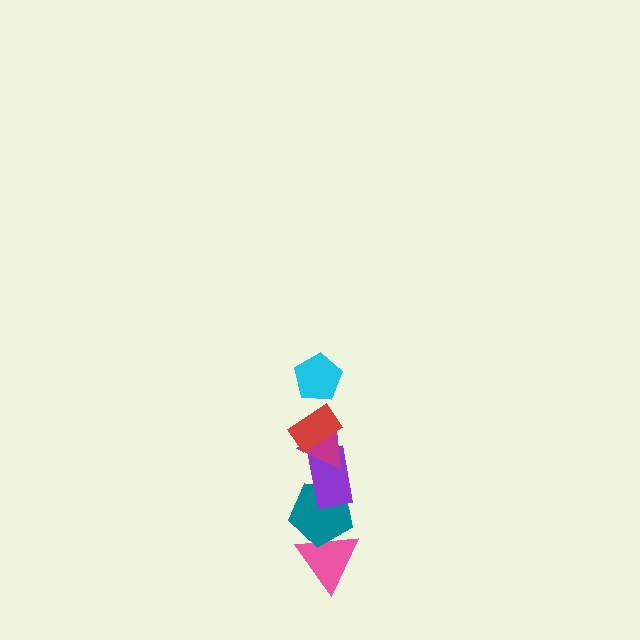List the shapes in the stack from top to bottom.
From top to bottom: the cyan pentagon, the red rectangle, the magenta triangle, the purple rectangle, the teal pentagon, the pink triangle.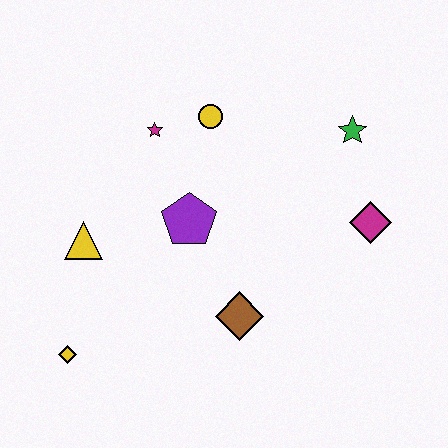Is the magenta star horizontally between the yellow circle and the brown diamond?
No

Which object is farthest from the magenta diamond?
The yellow diamond is farthest from the magenta diamond.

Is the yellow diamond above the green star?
No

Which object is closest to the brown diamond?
The purple pentagon is closest to the brown diamond.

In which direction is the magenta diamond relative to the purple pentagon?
The magenta diamond is to the right of the purple pentagon.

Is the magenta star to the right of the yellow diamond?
Yes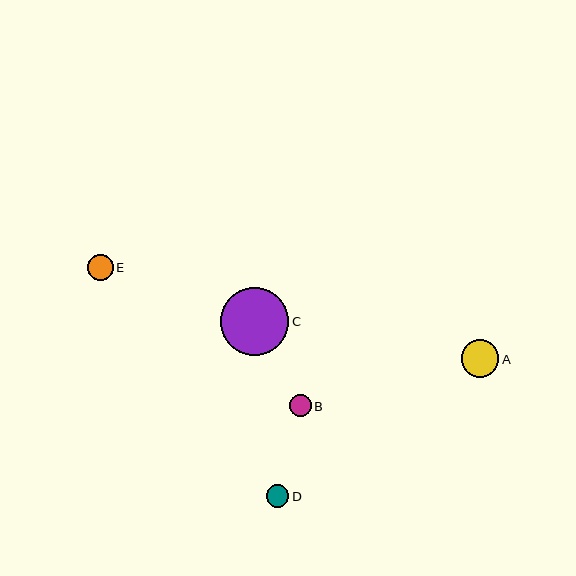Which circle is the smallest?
Circle B is the smallest with a size of approximately 22 pixels.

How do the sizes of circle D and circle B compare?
Circle D and circle B are approximately the same size.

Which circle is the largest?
Circle C is the largest with a size of approximately 68 pixels.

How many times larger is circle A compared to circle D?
Circle A is approximately 1.6 times the size of circle D.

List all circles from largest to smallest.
From largest to smallest: C, A, E, D, B.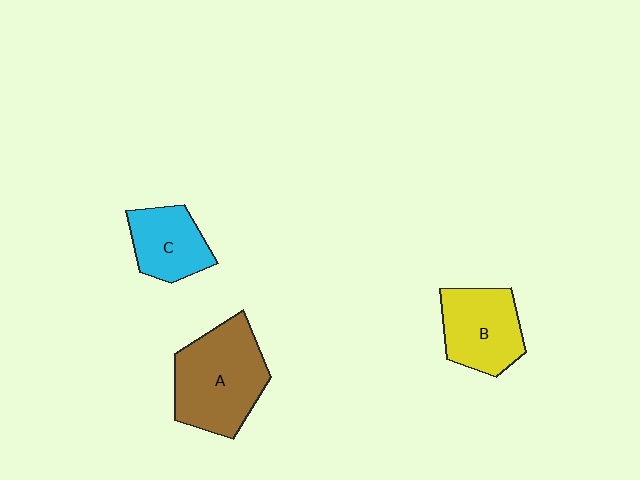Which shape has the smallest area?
Shape C (cyan).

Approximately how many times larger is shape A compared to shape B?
Approximately 1.4 times.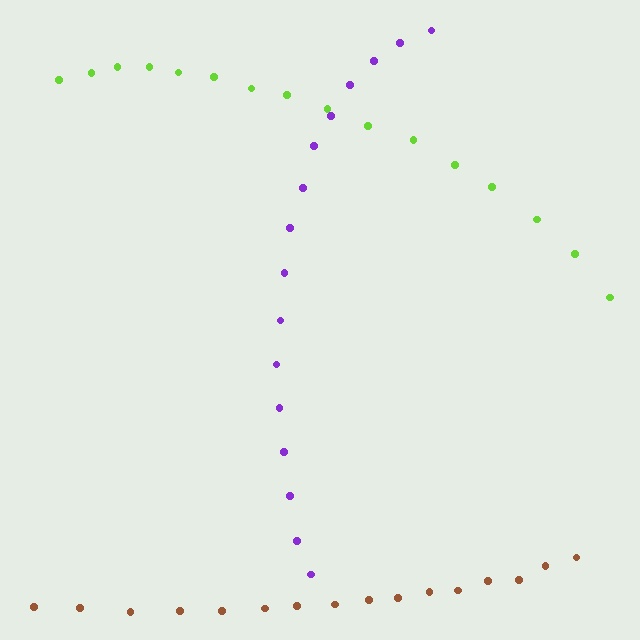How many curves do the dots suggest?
There are 3 distinct paths.